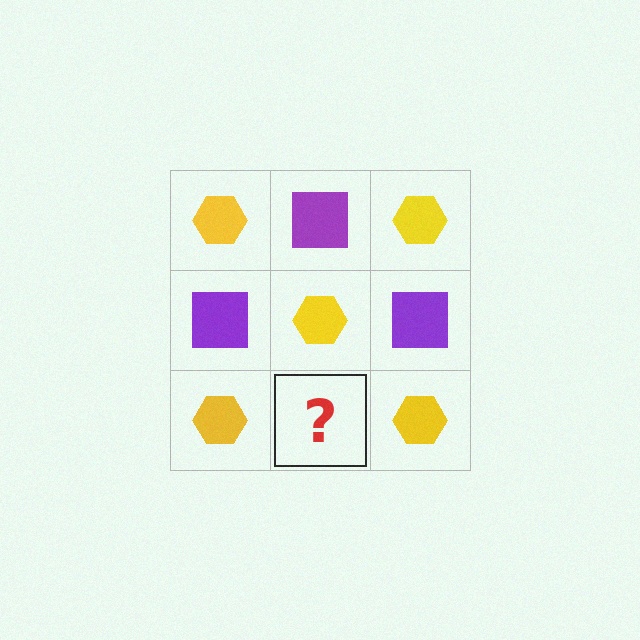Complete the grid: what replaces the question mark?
The question mark should be replaced with a purple square.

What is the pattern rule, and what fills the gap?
The rule is that it alternates yellow hexagon and purple square in a checkerboard pattern. The gap should be filled with a purple square.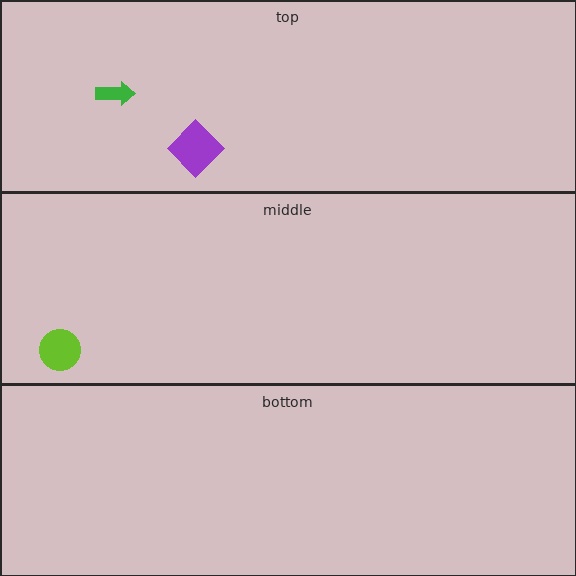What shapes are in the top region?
The green arrow, the purple diamond.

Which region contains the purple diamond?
The top region.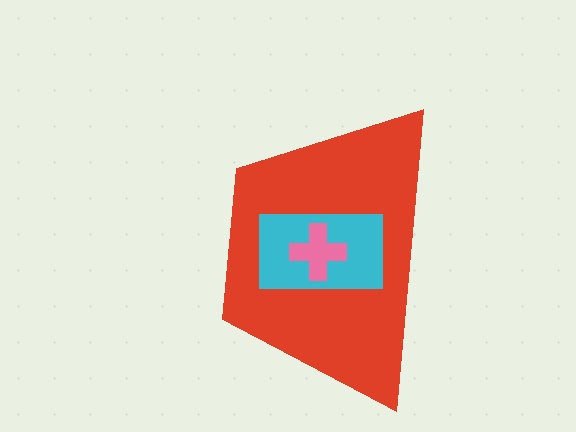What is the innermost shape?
The pink cross.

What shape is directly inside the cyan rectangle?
The pink cross.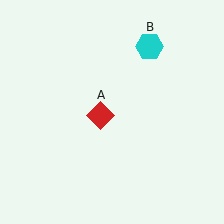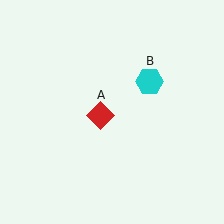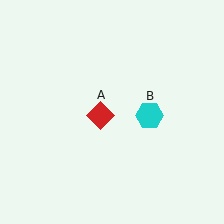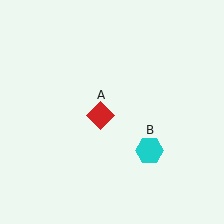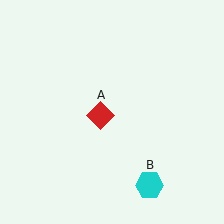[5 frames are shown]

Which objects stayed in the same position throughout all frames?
Red diamond (object A) remained stationary.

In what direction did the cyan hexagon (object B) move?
The cyan hexagon (object B) moved down.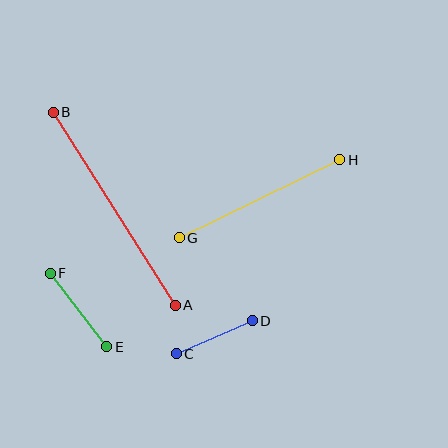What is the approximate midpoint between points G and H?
The midpoint is at approximately (260, 199) pixels.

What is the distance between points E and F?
The distance is approximately 93 pixels.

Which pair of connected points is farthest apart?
Points A and B are farthest apart.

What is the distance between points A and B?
The distance is approximately 228 pixels.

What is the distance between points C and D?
The distance is approximately 83 pixels.